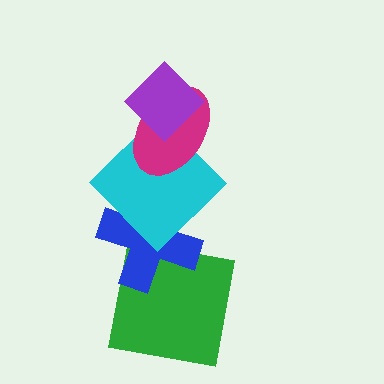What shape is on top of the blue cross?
The cyan diamond is on top of the blue cross.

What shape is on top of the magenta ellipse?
The purple diamond is on top of the magenta ellipse.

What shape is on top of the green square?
The blue cross is on top of the green square.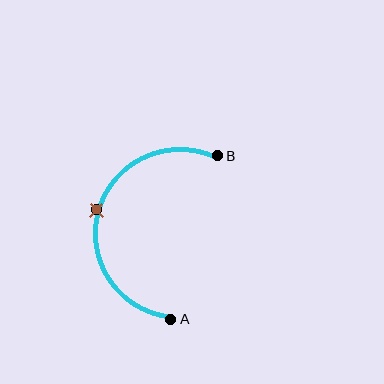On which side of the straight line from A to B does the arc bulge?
The arc bulges to the left of the straight line connecting A and B.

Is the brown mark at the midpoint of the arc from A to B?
Yes. The brown mark lies on the arc at equal arc-length from both A and B — it is the arc midpoint.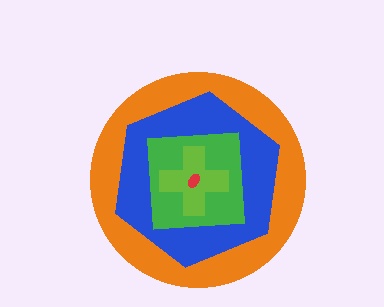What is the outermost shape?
The orange circle.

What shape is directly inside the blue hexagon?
The green square.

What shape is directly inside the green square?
The lime cross.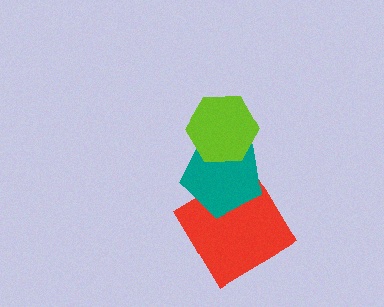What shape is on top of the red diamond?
The teal pentagon is on top of the red diamond.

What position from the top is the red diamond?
The red diamond is 3rd from the top.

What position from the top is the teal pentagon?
The teal pentagon is 2nd from the top.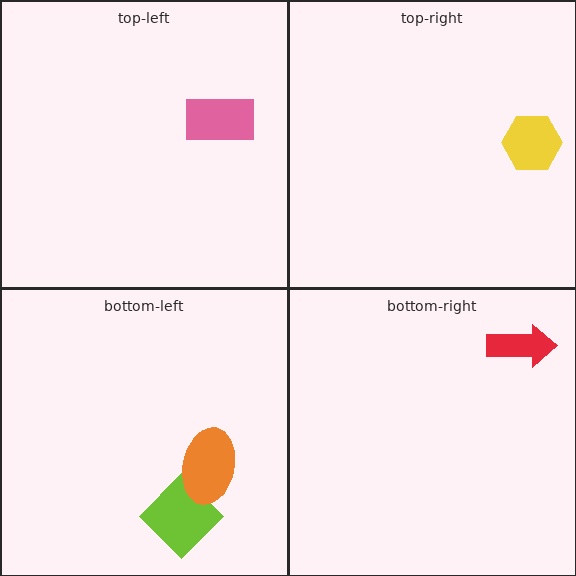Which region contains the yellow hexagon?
The top-right region.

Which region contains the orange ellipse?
The bottom-left region.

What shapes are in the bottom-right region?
The red arrow.